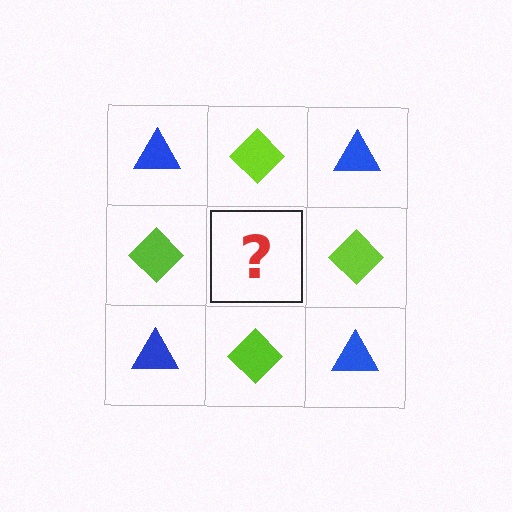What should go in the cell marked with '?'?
The missing cell should contain a blue triangle.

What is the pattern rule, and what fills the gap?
The rule is that it alternates blue triangle and lime diamond in a checkerboard pattern. The gap should be filled with a blue triangle.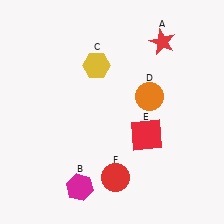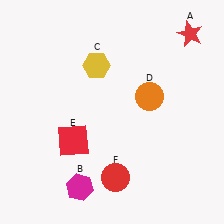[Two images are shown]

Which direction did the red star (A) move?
The red star (A) moved right.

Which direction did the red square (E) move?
The red square (E) moved left.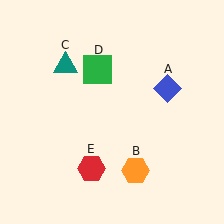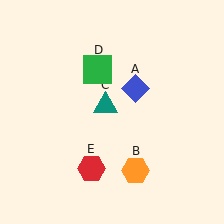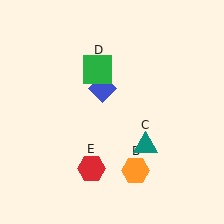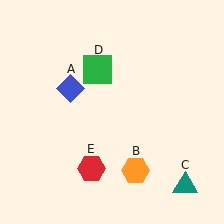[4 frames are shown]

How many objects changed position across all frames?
2 objects changed position: blue diamond (object A), teal triangle (object C).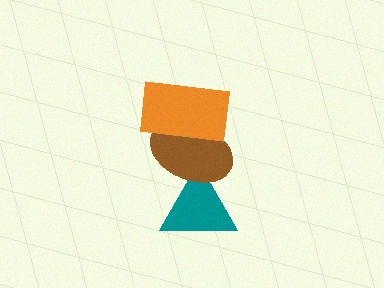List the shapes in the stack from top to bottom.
From top to bottom: the orange rectangle, the brown ellipse, the teal triangle.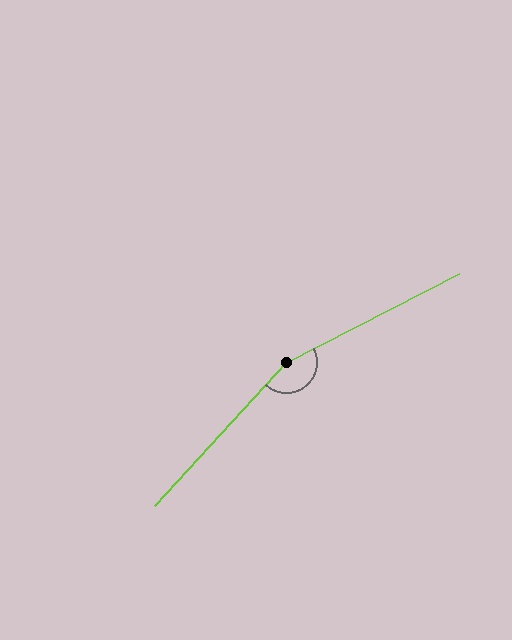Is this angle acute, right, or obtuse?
It is obtuse.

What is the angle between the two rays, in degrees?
Approximately 160 degrees.